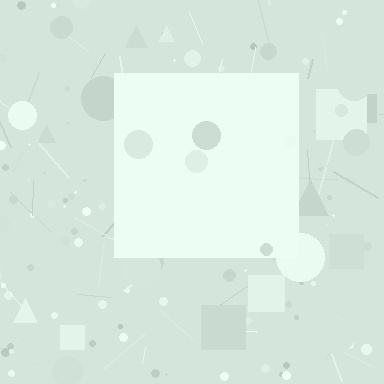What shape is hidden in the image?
A square is hidden in the image.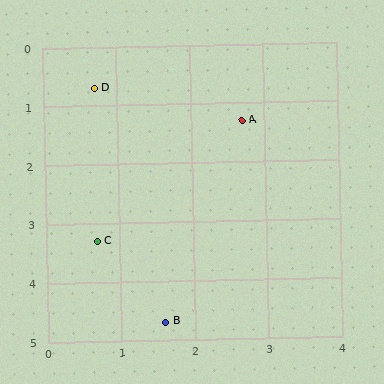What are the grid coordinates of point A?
Point A is at approximately (2.7, 1.3).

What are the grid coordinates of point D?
Point D is at approximately (0.7, 0.7).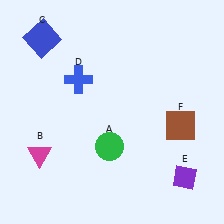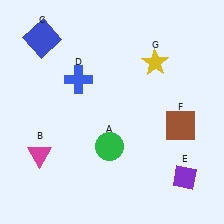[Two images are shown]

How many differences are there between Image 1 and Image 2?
There is 1 difference between the two images.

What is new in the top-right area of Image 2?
A yellow star (G) was added in the top-right area of Image 2.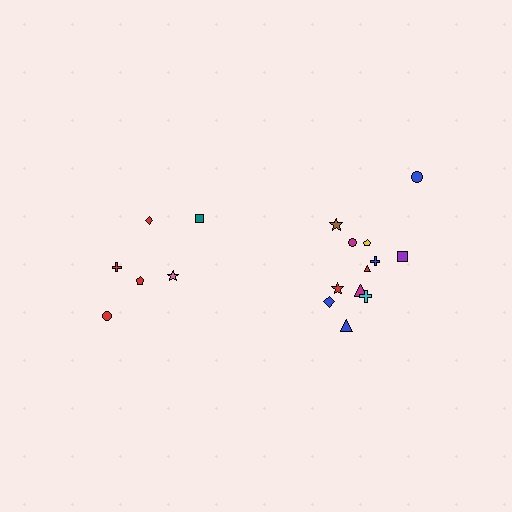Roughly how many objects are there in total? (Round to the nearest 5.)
Roughly 20 objects in total.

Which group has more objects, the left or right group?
The right group.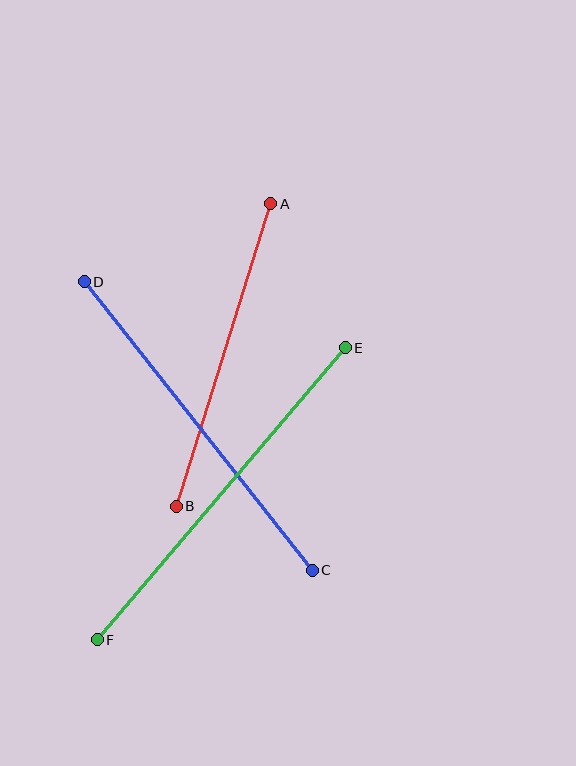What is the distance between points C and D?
The distance is approximately 368 pixels.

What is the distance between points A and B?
The distance is approximately 317 pixels.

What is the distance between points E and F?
The distance is approximately 383 pixels.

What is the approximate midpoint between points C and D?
The midpoint is at approximately (198, 426) pixels.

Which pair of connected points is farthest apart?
Points E and F are farthest apart.